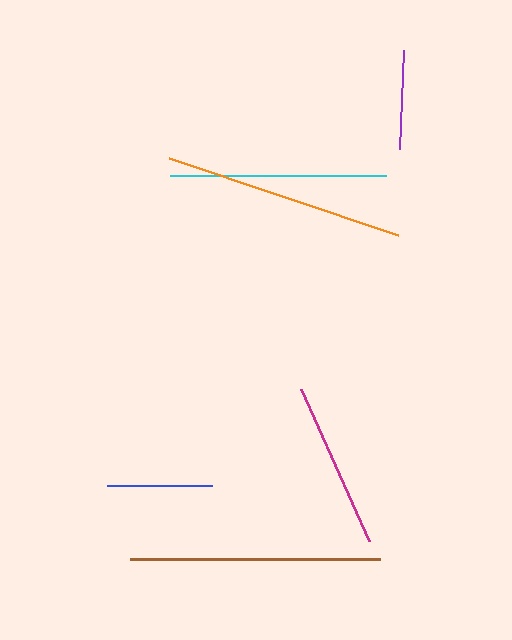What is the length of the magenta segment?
The magenta segment is approximately 166 pixels long.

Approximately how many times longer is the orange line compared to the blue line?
The orange line is approximately 2.3 times the length of the blue line.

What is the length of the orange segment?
The orange segment is approximately 242 pixels long.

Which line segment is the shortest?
The purple line is the shortest at approximately 100 pixels.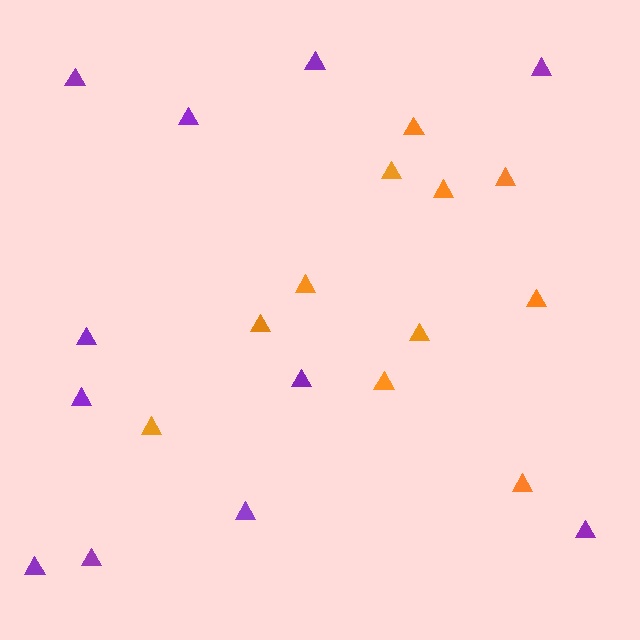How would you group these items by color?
There are 2 groups: one group of orange triangles (11) and one group of purple triangles (11).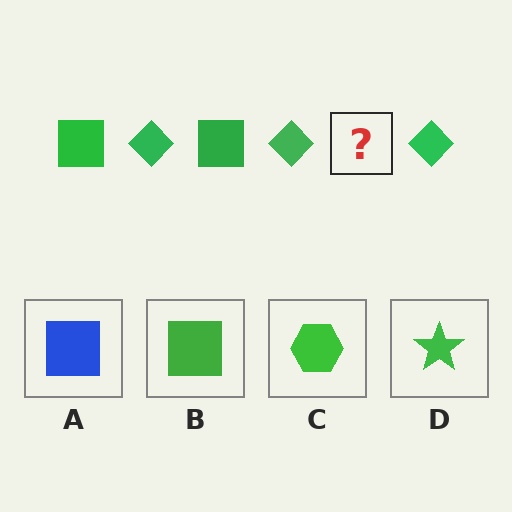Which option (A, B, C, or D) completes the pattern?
B.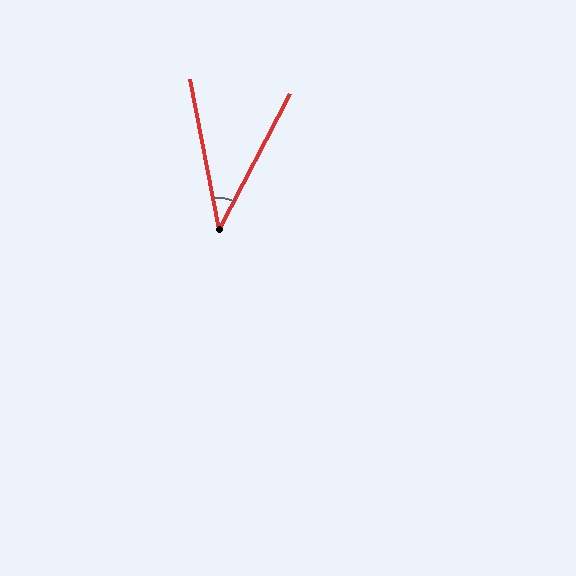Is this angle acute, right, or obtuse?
It is acute.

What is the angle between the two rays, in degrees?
Approximately 39 degrees.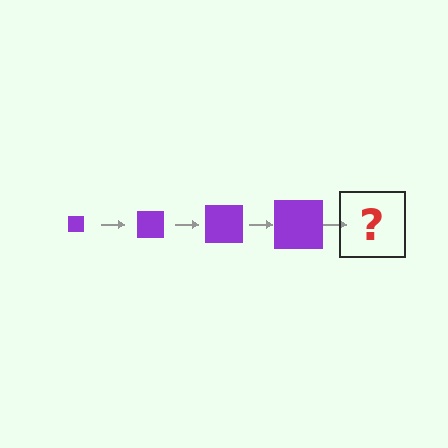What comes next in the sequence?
The next element should be a purple square, larger than the previous one.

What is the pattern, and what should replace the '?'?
The pattern is that the square gets progressively larger each step. The '?' should be a purple square, larger than the previous one.